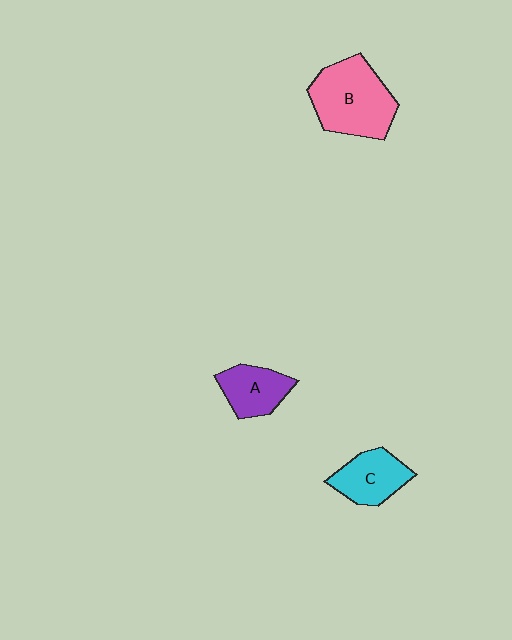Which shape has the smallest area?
Shape A (purple).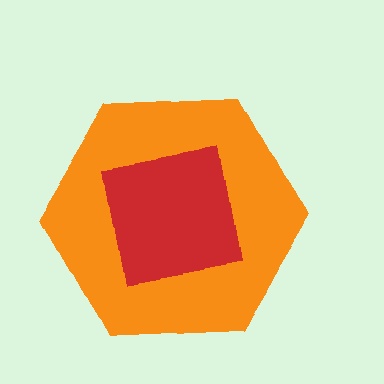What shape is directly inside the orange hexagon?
The red square.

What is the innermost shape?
The red square.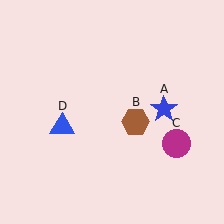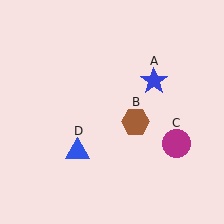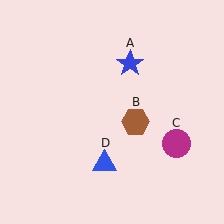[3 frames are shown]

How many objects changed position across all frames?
2 objects changed position: blue star (object A), blue triangle (object D).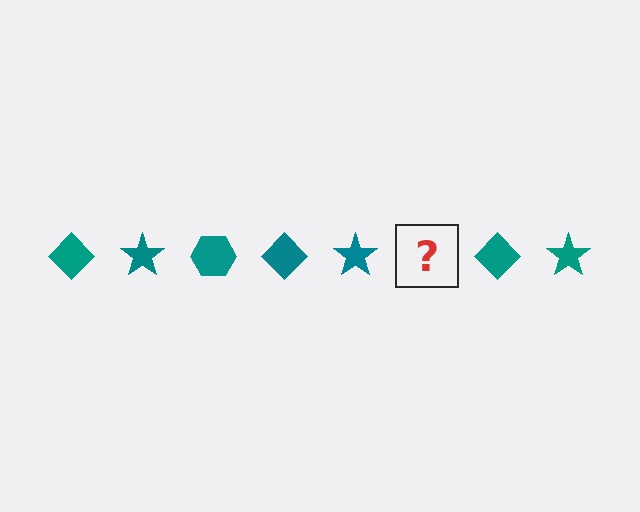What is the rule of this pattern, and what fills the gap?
The rule is that the pattern cycles through diamond, star, hexagon shapes in teal. The gap should be filled with a teal hexagon.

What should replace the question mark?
The question mark should be replaced with a teal hexagon.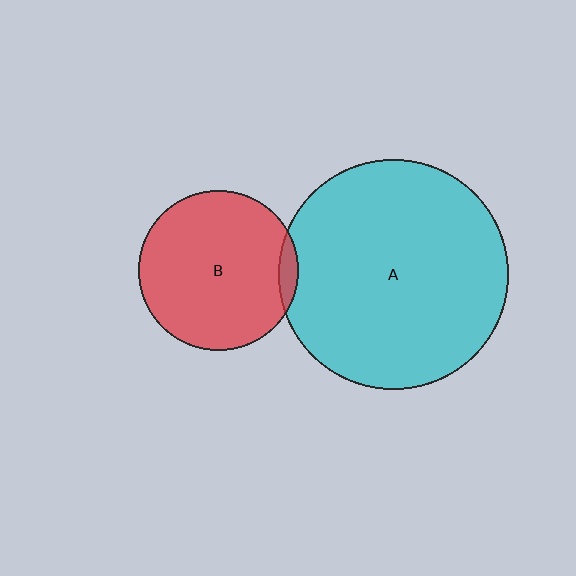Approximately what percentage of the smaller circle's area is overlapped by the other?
Approximately 5%.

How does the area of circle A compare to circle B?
Approximately 2.1 times.